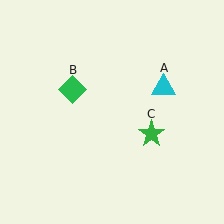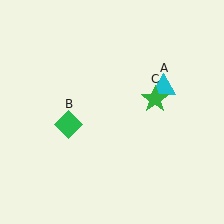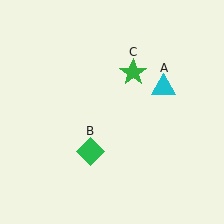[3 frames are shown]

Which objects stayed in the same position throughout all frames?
Cyan triangle (object A) remained stationary.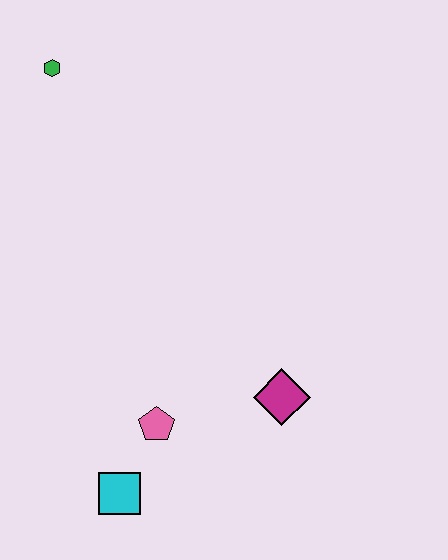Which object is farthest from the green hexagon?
The cyan square is farthest from the green hexagon.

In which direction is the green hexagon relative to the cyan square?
The green hexagon is above the cyan square.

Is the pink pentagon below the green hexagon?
Yes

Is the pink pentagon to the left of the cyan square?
No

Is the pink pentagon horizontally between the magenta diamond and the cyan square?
Yes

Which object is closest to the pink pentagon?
The cyan square is closest to the pink pentagon.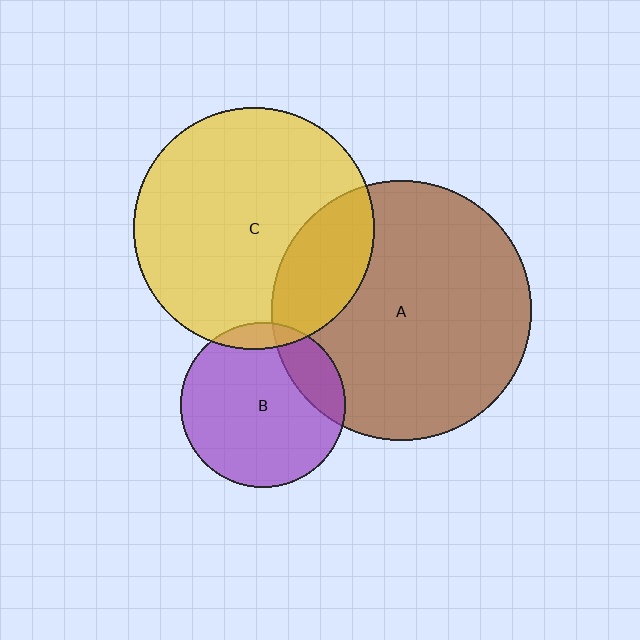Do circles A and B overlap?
Yes.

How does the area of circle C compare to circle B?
Approximately 2.1 times.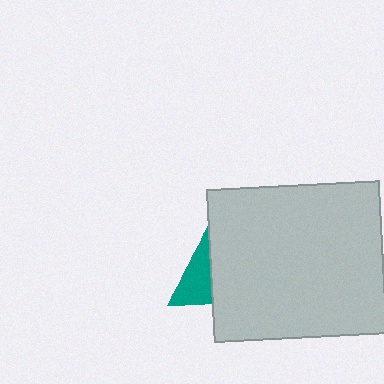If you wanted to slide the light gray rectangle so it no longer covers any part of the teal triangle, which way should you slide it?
Slide it right — that is the most direct way to separate the two shapes.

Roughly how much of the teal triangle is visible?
About half of it is visible (roughly 48%).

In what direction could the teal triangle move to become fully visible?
The teal triangle could move left. That would shift it out from behind the light gray rectangle entirely.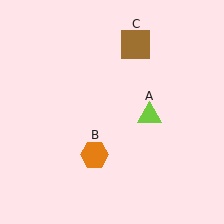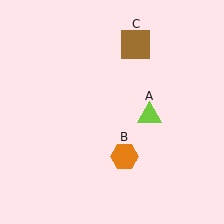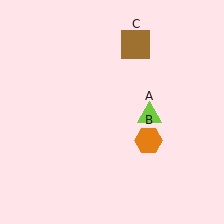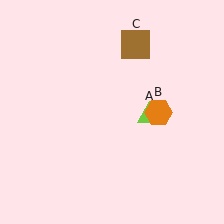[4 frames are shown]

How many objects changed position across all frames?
1 object changed position: orange hexagon (object B).